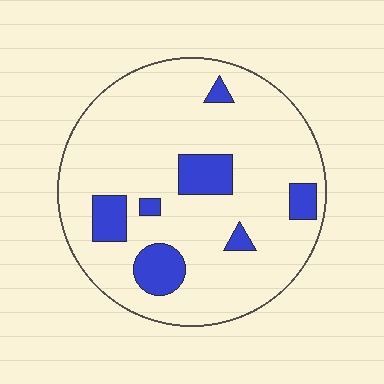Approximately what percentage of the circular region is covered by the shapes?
Approximately 15%.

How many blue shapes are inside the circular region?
7.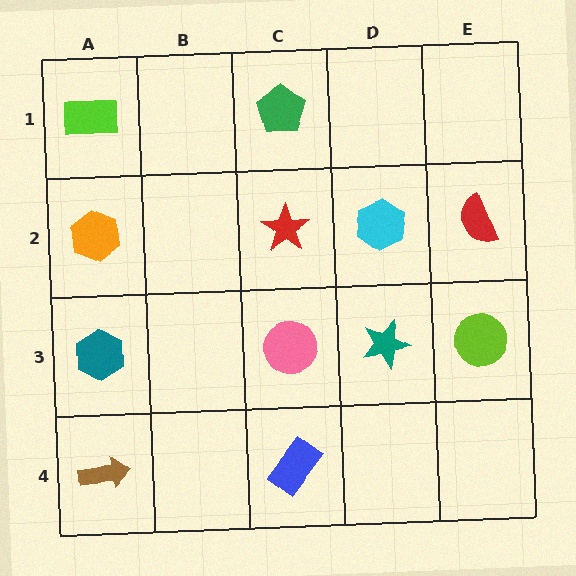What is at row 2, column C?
A red star.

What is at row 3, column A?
A teal hexagon.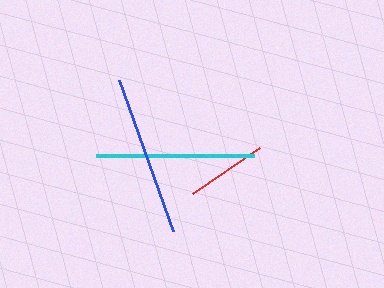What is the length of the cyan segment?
The cyan segment is approximately 158 pixels long.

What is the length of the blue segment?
The blue segment is approximately 160 pixels long.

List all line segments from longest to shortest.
From longest to shortest: blue, cyan, red.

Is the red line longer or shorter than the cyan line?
The cyan line is longer than the red line.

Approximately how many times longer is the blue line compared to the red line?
The blue line is approximately 2.0 times the length of the red line.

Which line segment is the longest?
The blue line is the longest at approximately 160 pixels.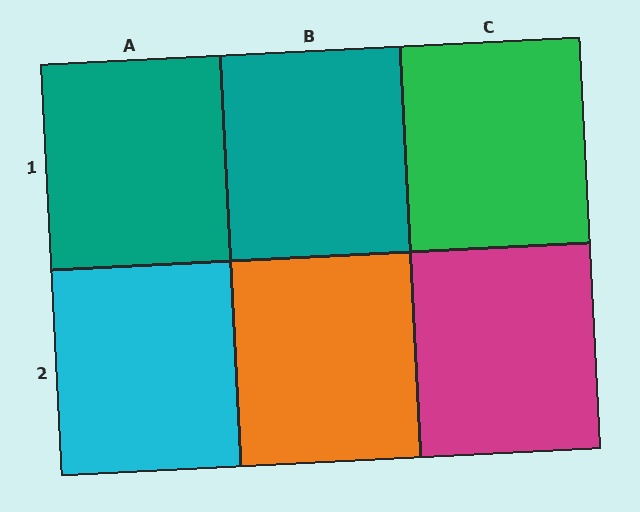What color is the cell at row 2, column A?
Cyan.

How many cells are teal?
2 cells are teal.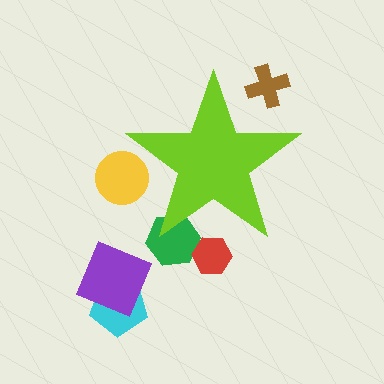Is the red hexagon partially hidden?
Yes, the red hexagon is partially hidden behind the lime star.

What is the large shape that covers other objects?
A lime star.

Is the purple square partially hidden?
No, the purple square is fully visible.